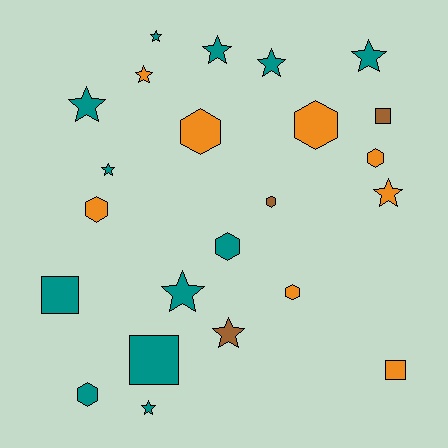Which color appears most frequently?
Teal, with 12 objects.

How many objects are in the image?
There are 23 objects.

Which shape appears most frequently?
Star, with 11 objects.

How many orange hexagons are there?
There are 5 orange hexagons.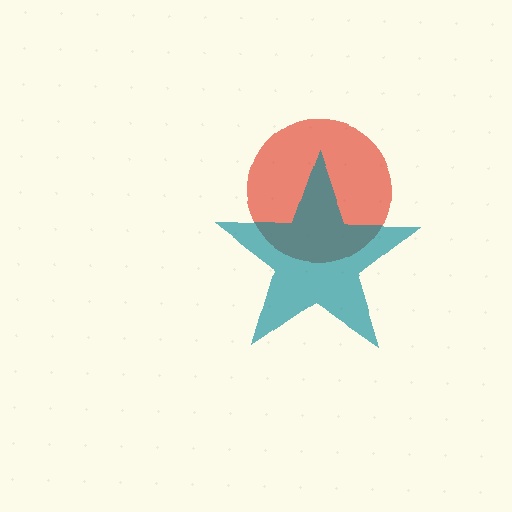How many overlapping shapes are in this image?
There are 2 overlapping shapes in the image.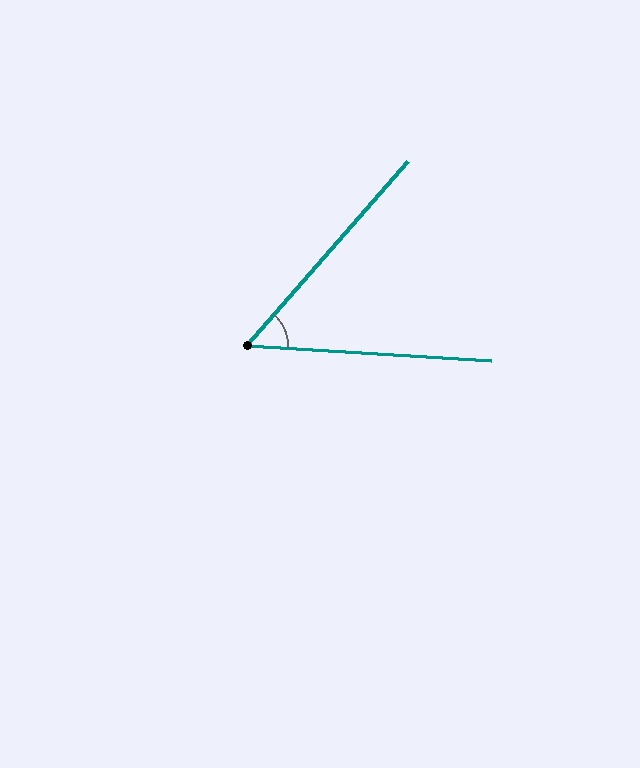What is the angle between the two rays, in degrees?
Approximately 52 degrees.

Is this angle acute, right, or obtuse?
It is acute.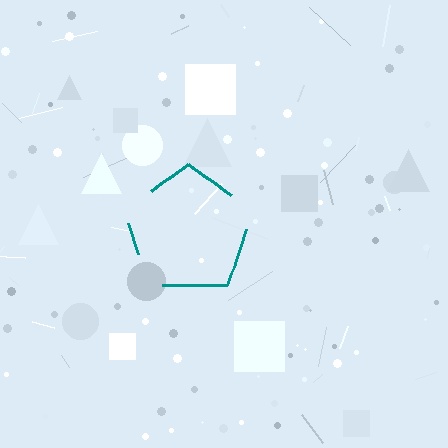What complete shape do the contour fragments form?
The contour fragments form a pentagon.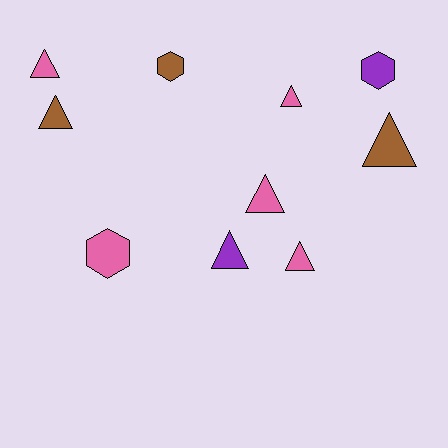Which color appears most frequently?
Pink, with 5 objects.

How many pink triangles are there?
There are 4 pink triangles.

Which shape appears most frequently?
Triangle, with 7 objects.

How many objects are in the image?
There are 10 objects.